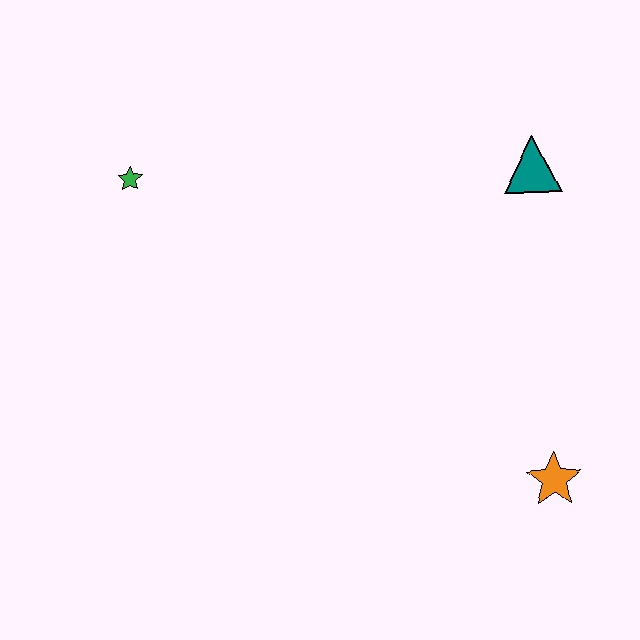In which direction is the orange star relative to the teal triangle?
The orange star is below the teal triangle.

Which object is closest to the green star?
The teal triangle is closest to the green star.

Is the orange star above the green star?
No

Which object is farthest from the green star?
The orange star is farthest from the green star.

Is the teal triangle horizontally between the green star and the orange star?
Yes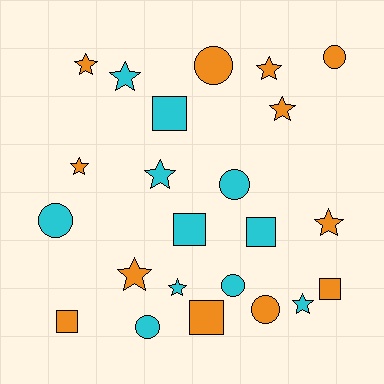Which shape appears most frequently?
Star, with 10 objects.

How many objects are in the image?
There are 23 objects.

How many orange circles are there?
There are 3 orange circles.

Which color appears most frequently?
Orange, with 12 objects.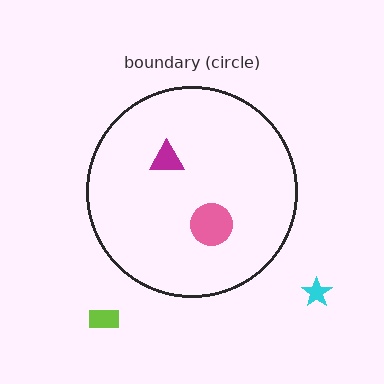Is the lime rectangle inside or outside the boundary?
Outside.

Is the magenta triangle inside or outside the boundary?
Inside.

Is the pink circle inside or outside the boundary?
Inside.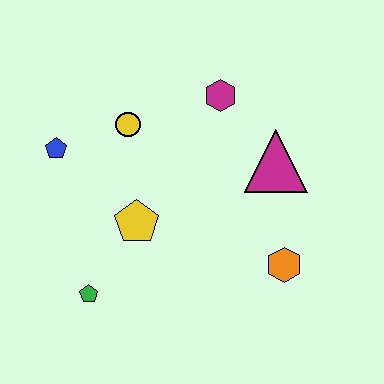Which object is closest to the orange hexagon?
The magenta triangle is closest to the orange hexagon.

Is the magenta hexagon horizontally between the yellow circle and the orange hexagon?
Yes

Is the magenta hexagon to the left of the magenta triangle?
Yes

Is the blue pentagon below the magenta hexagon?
Yes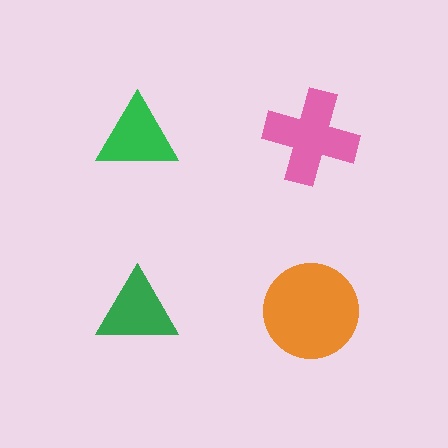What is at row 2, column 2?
An orange circle.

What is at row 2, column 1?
A green triangle.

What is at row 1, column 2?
A pink cross.